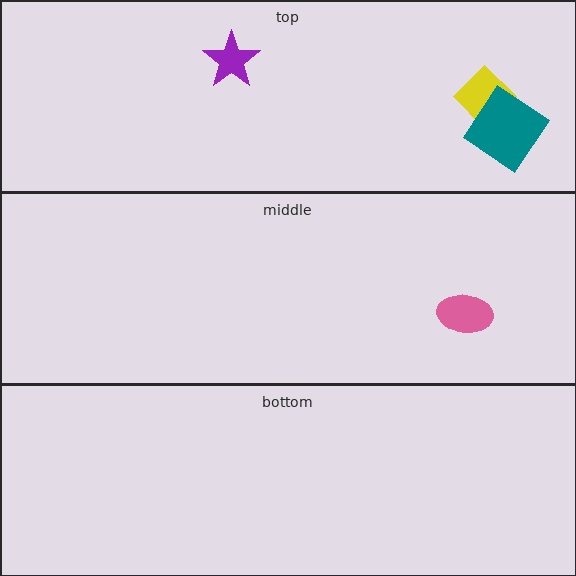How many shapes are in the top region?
3.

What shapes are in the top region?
The yellow diamond, the purple star, the teal diamond.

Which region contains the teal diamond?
The top region.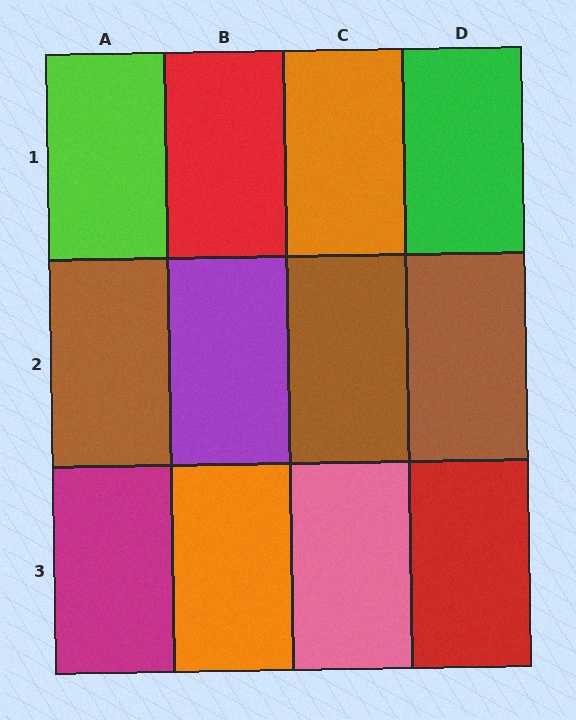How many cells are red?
2 cells are red.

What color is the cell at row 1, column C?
Orange.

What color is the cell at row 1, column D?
Green.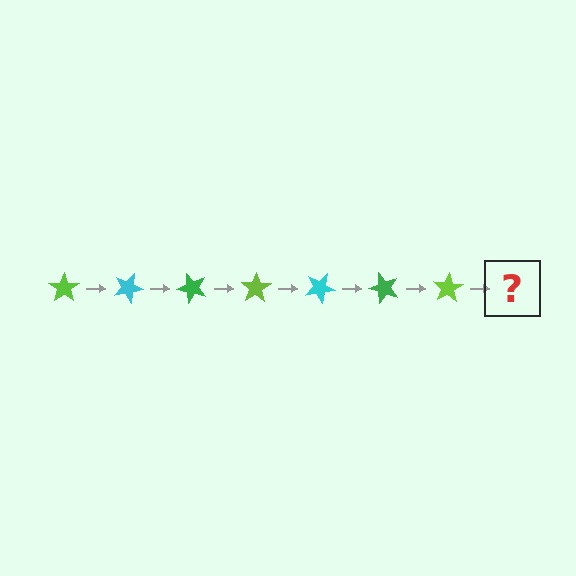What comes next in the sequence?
The next element should be a cyan star, rotated 175 degrees from the start.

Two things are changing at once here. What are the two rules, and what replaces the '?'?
The two rules are that it rotates 25 degrees each step and the color cycles through lime, cyan, and green. The '?' should be a cyan star, rotated 175 degrees from the start.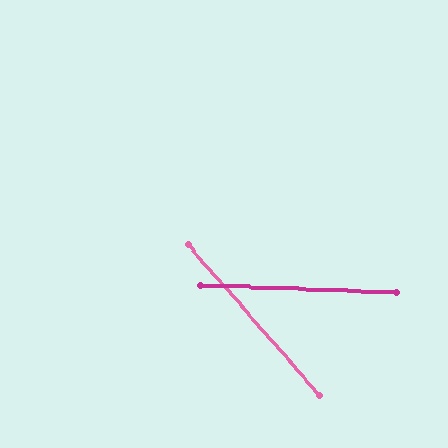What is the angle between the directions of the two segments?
Approximately 47 degrees.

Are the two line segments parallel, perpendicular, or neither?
Neither parallel nor perpendicular — they differ by about 47°.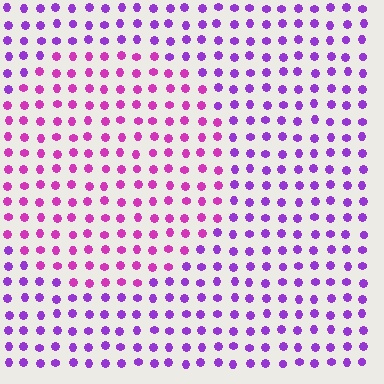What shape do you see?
I see a circle.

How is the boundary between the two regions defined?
The boundary is defined purely by a slight shift in hue (about 33 degrees). Spacing, size, and orientation are identical on both sides.